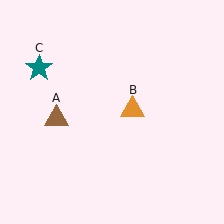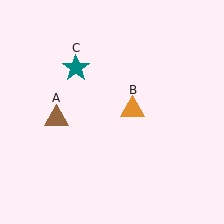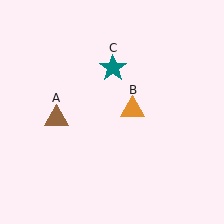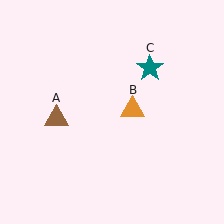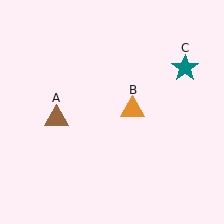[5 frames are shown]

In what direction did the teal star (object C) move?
The teal star (object C) moved right.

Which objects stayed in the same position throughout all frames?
Brown triangle (object A) and orange triangle (object B) remained stationary.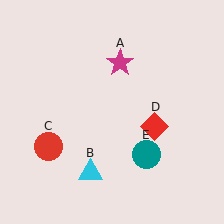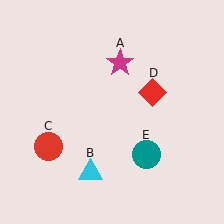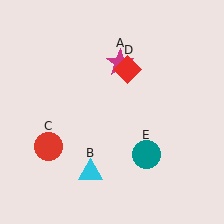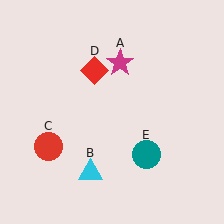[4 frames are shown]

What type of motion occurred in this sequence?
The red diamond (object D) rotated counterclockwise around the center of the scene.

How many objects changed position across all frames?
1 object changed position: red diamond (object D).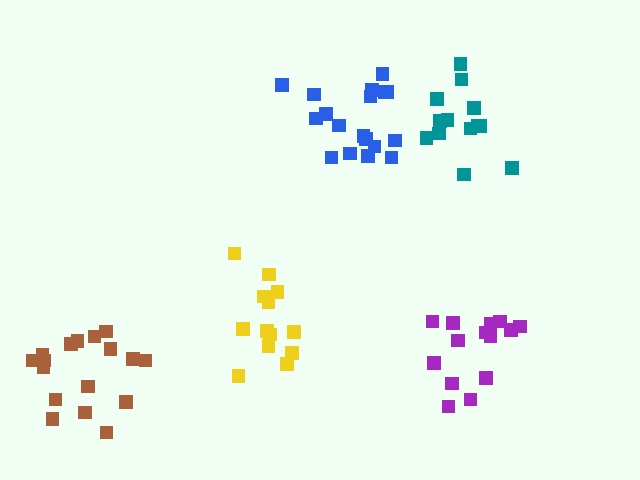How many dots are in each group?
Group 1: 13 dots, Group 2: 13 dots, Group 3: 17 dots, Group 4: 18 dots, Group 5: 14 dots (75 total).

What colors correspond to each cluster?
The clusters are colored: yellow, teal, brown, blue, purple.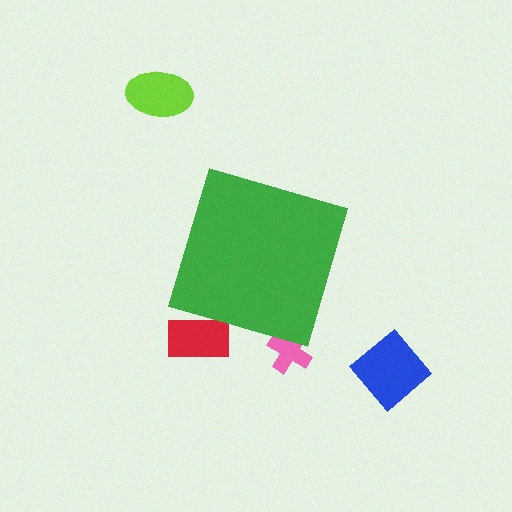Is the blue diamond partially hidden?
No, the blue diamond is fully visible.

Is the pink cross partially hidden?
Yes, the pink cross is partially hidden behind the green diamond.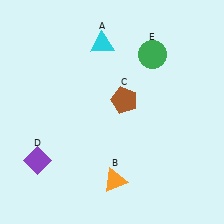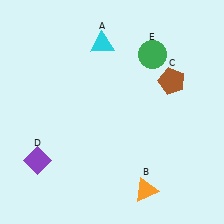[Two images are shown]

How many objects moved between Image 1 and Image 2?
2 objects moved between the two images.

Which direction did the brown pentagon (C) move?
The brown pentagon (C) moved right.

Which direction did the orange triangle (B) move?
The orange triangle (B) moved right.